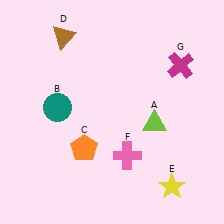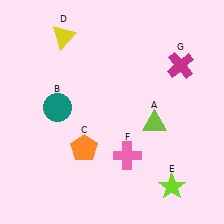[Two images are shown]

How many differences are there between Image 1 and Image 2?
There are 2 differences between the two images.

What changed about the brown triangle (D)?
In Image 1, D is brown. In Image 2, it changed to yellow.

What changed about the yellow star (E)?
In Image 1, E is yellow. In Image 2, it changed to lime.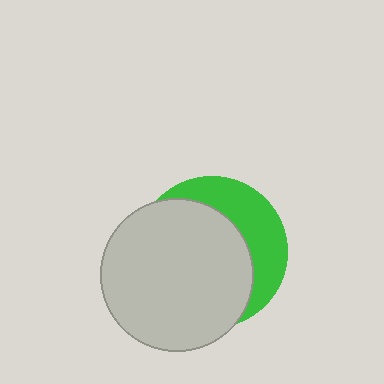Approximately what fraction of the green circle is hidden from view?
Roughly 66% of the green circle is hidden behind the light gray circle.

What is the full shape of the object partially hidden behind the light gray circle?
The partially hidden object is a green circle.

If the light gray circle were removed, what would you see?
You would see the complete green circle.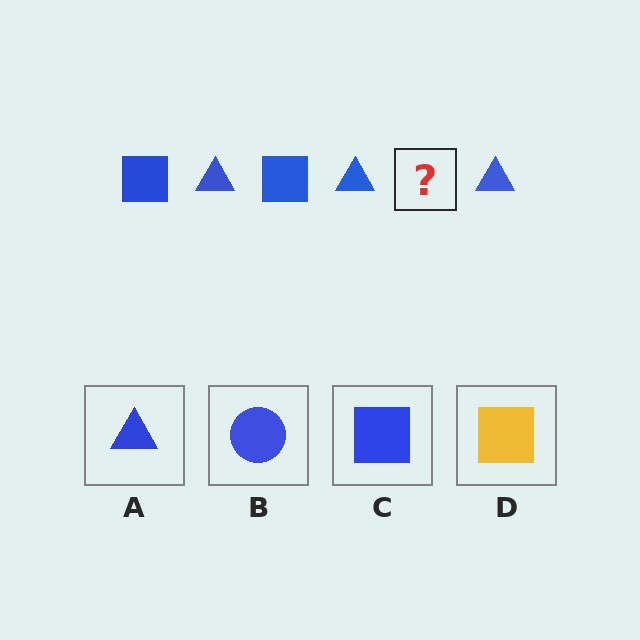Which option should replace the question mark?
Option C.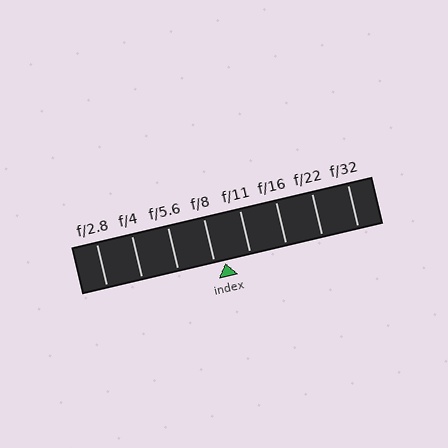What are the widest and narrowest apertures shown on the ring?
The widest aperture shown is f/2.8 and the narrowest is f/32.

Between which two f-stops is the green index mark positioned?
The index mark is between f/8 and f/11.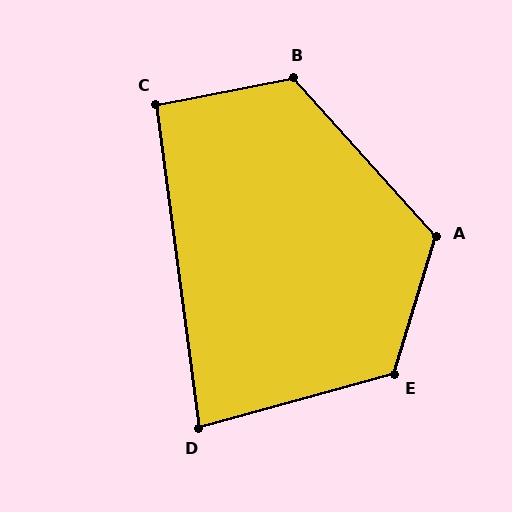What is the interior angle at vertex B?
Approximately 121 degrees (obtuse).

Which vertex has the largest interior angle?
E, at approximately 123 degrees.